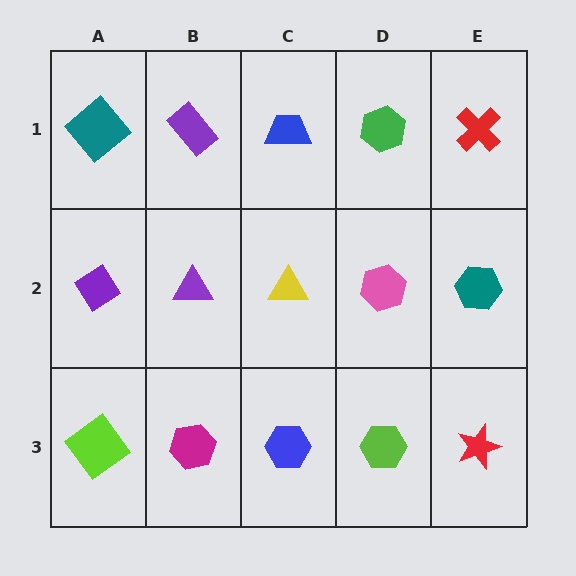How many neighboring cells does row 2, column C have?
4.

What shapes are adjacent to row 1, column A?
A purple diamond (row 2, column A), a purple rectangle (row 1, column B).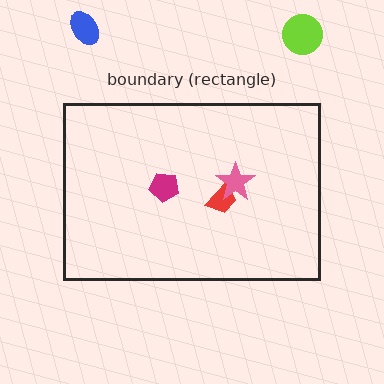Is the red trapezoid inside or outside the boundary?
Inside.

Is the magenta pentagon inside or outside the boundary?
Inside.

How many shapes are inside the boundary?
3 inside, 2 outside.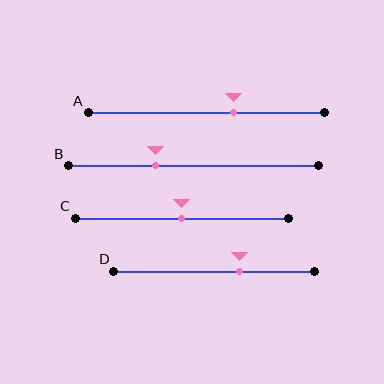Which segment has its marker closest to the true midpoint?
Segment C has its marker closest to the true midpoint.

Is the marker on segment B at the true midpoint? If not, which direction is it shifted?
No, the marker on segment B is shifted to the left by about 15% of the segment length.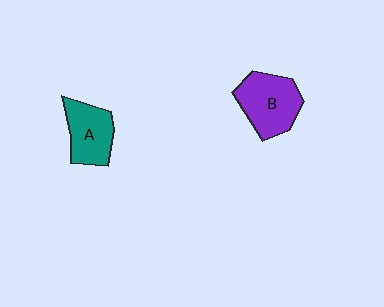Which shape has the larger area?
Shape B (purple).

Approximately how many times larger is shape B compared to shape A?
Approximately 1.2 times.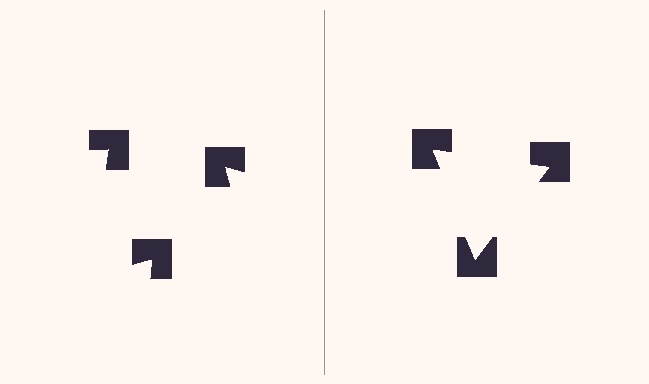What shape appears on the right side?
An illusory triangle.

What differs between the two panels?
The notched squares are positioned identically on both sides; only the wedge orientations differ. On the right they align to a triangle; on the left they are misaligned.